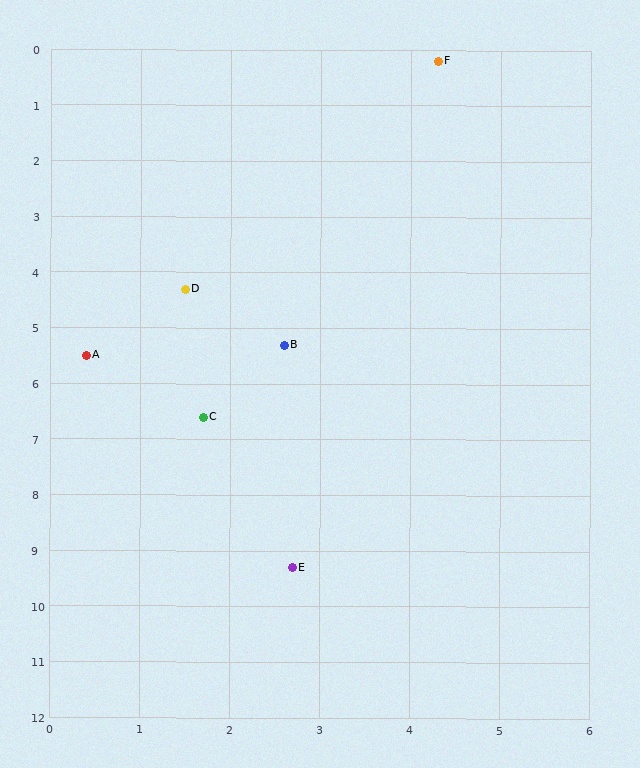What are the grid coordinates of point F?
Point F is at approximately (4.3, 0.2).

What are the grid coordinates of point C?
Point C is at approximately (1.7, 6.6).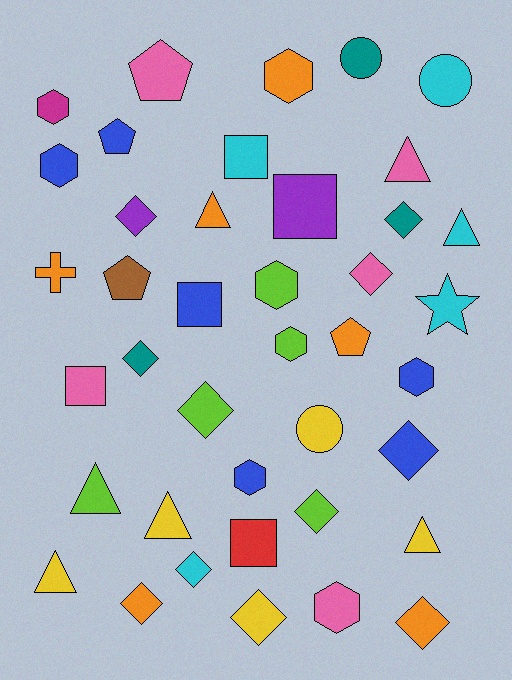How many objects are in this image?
There are 40 objects.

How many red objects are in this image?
There is 1 red object.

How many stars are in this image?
There is 1 star.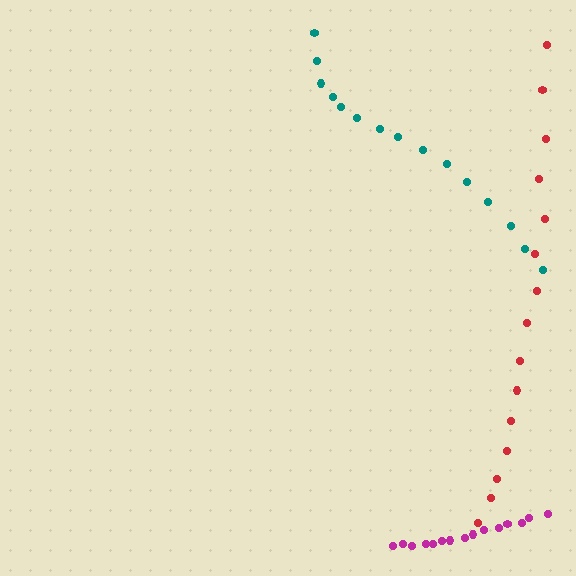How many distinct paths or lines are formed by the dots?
There are 3 distinct paths.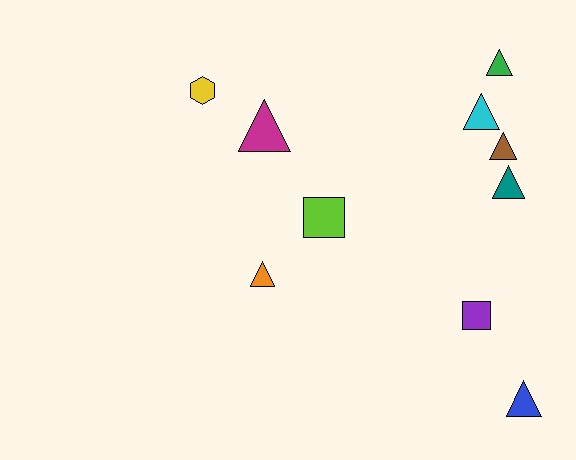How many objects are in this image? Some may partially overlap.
There are 10 objects.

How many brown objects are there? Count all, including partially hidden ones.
There is 1 brown object.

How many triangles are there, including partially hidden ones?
There are 7 triangles.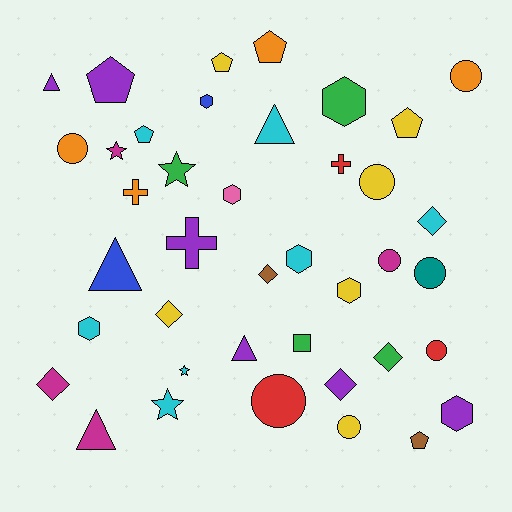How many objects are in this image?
There are 40 objects.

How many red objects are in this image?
There are 3 red objects.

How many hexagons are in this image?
There are 7 hexagons.